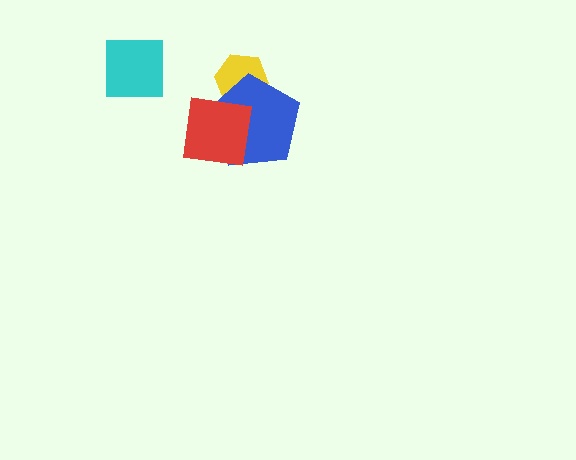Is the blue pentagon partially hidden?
Yes, it is partially covered by another shape.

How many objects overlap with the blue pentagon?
2 objects overlap with the blue pentagon.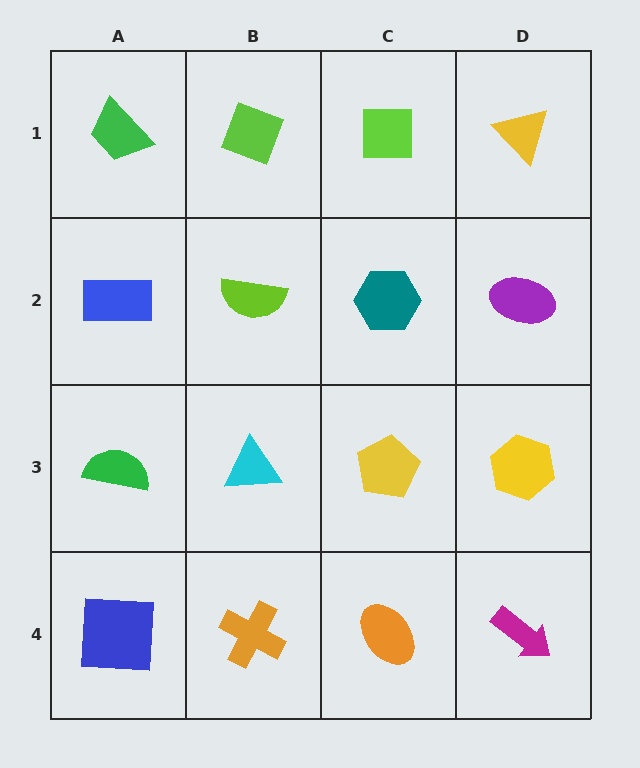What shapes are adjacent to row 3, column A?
A blue rectangle (row 2, column A), a blue square (row 4, column A), a cyan triangle (row 3, column B).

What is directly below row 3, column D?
A magenta arrow.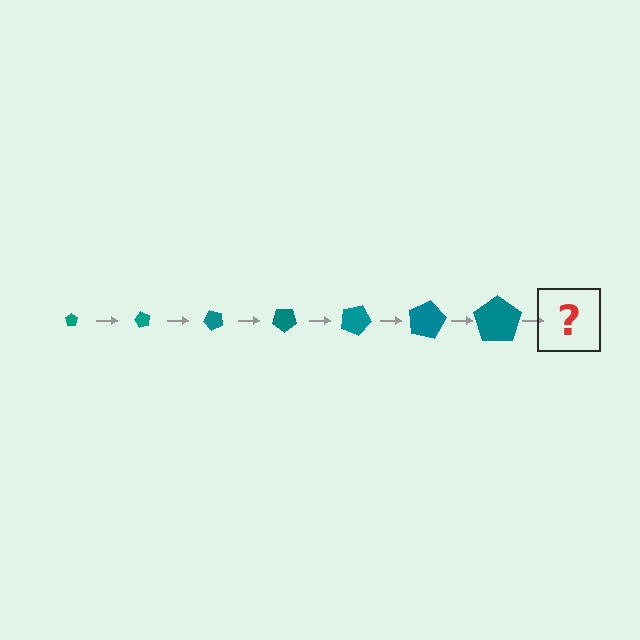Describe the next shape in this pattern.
It should be a pentagon, larger than the previous one and rotated 420 degrees from the start.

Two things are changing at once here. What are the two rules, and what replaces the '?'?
The two rules are that the pentagon grows larger each step and it rotates 60 degrees each step. The '?' should be a pentagon, larger than the previous one and rotated 420 degrees from the start.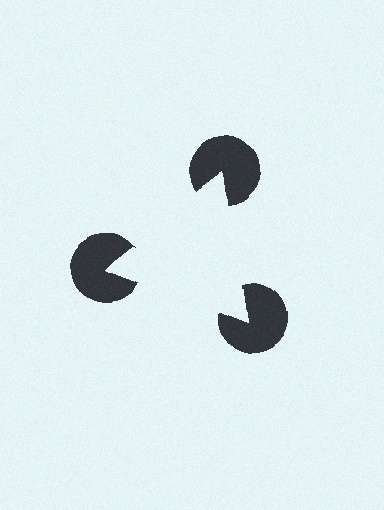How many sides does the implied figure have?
3 sides.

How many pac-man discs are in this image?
There are 3 — one at each vertex of the illusory triangle.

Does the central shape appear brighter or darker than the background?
It typically appears slightly brighter than the background, even though no actual brightness change is drawn.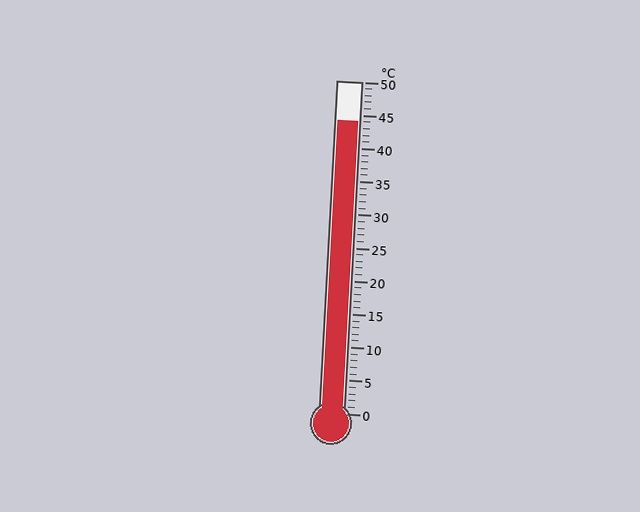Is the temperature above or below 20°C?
The temperature is above 20°C.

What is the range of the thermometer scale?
The thermometer scale ranges from 0°C to 50°C.